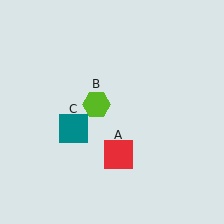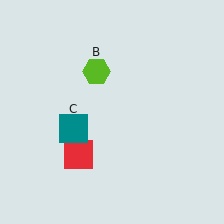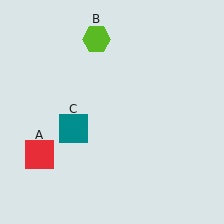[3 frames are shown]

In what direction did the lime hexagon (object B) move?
The lime hexagon (object B) moved up.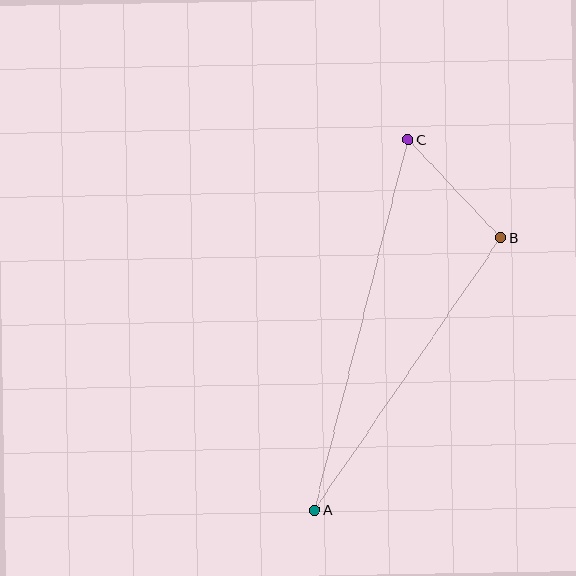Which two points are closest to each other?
Points B and C are closest to each other.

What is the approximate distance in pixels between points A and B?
The distance between A and B is approximately 330 pixels.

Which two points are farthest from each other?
Points A and C are farthest from each other.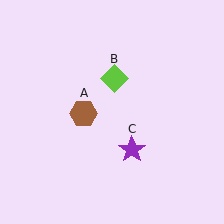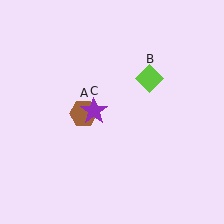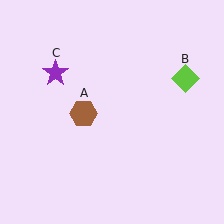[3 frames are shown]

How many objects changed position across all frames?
2 objects changed position: lime diamond (object B), purple star (object C).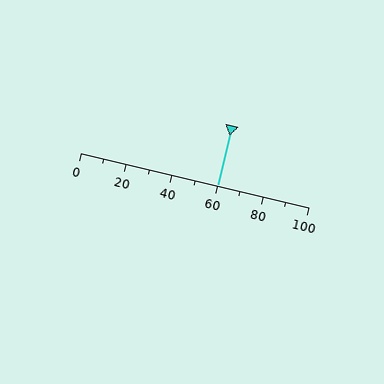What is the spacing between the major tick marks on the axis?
The major ticks are spaced 20 apart.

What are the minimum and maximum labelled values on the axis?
The axis runs from 0 to 100.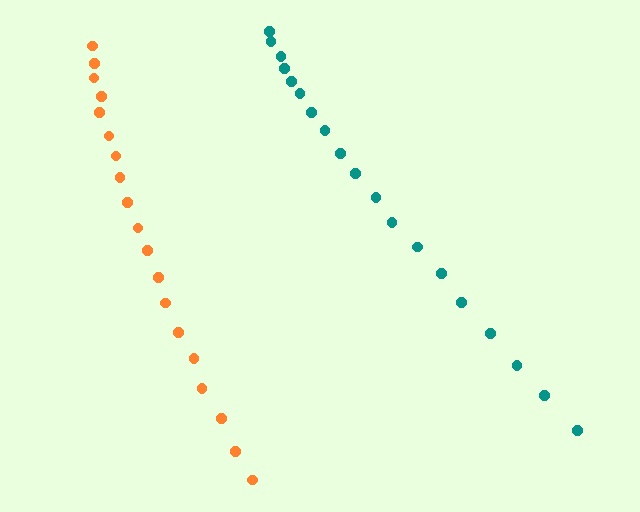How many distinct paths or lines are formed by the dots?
There are 2 distinct paths.